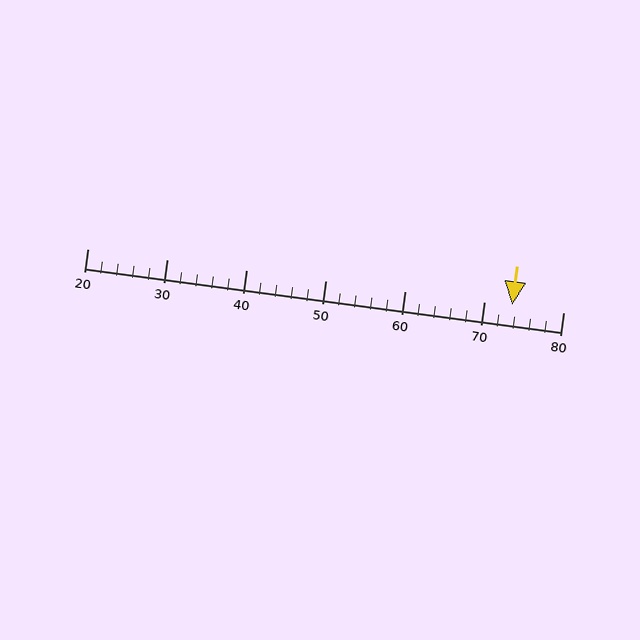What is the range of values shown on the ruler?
The ruler shows values from 20 to 80.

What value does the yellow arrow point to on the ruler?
The yellow arrow points to approximately 74.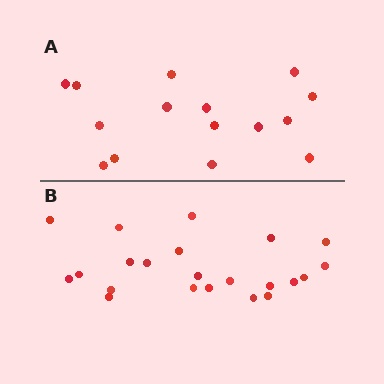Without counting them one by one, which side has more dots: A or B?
Region B (the bottom region) has more dots.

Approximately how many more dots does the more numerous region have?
Region B has roughly 8 or so more dots than region A.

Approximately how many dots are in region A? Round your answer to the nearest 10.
About 20 dots. (The exact count is 15, which rounds to 20.)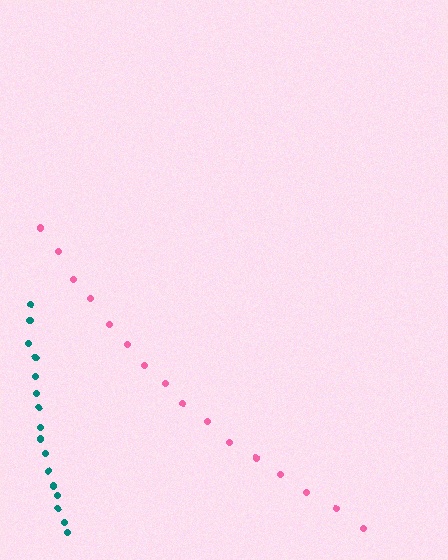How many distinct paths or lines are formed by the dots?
There are 2 distinct paths.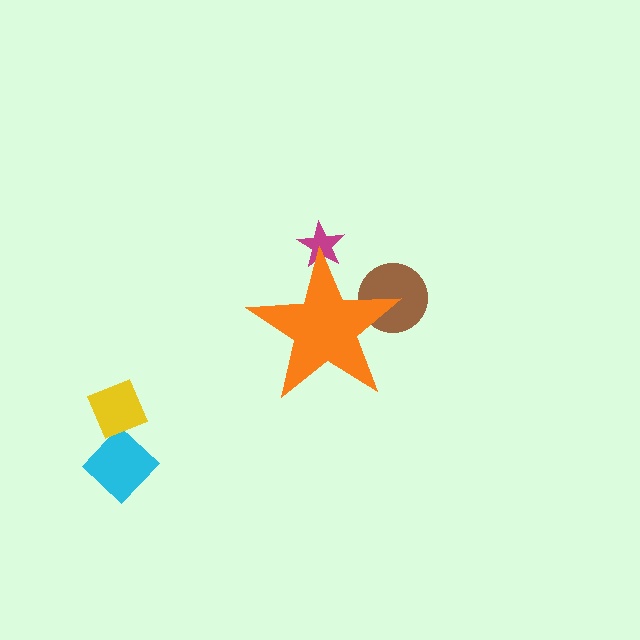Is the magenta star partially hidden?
Yes, the magenta star is partially hidden behind the orange star.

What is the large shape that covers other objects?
An orange star.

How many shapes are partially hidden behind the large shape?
2 shapes are partially hidden.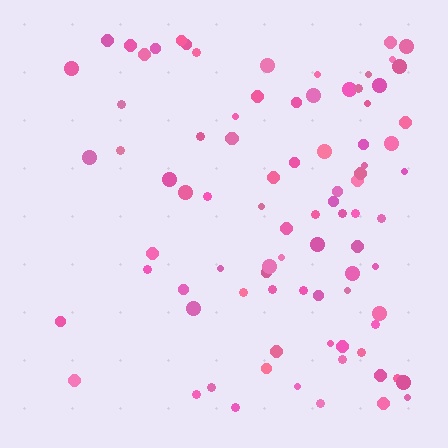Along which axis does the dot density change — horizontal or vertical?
Horizontal.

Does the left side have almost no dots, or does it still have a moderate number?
Still a moderate number, just noticeably fewer than the right.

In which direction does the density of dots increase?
From left to right, with the right side densest.